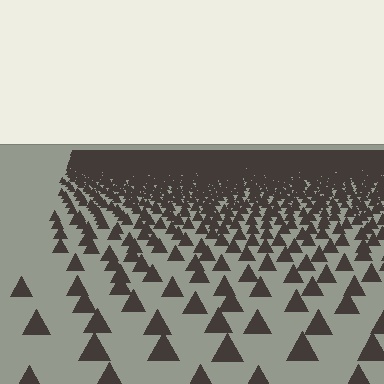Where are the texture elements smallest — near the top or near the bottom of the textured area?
Near the top.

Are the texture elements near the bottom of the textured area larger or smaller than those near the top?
Larger. Near the bottom, elements are closer to the viewer and appear at a bigger on-screen size.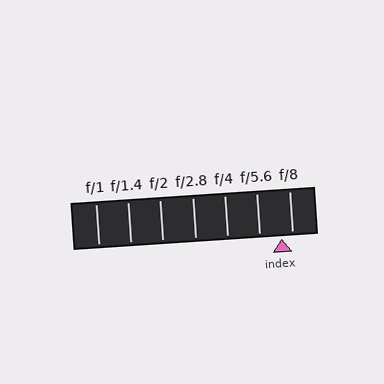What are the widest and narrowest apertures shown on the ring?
The widest aperture shown is f/1 and the narrowest is f/8.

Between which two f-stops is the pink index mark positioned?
The index mark is between f/5.6 and f/8.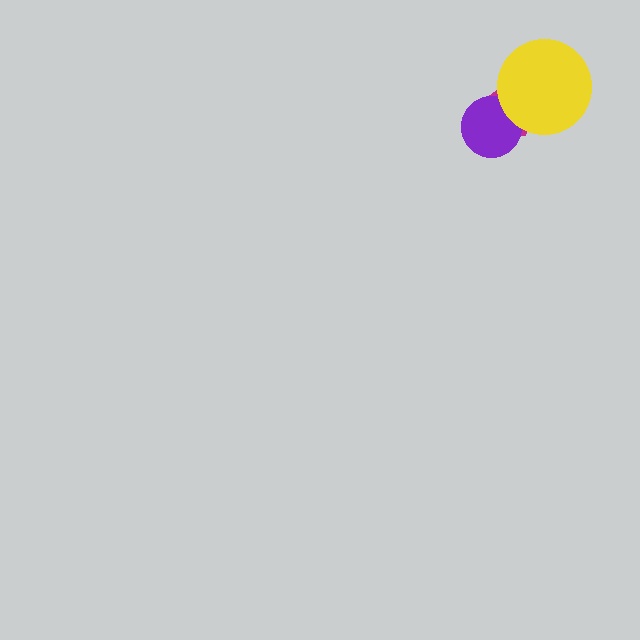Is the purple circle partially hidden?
Yes, it is partially covered by another shape.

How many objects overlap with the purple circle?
2 objects overlap with the purple circle.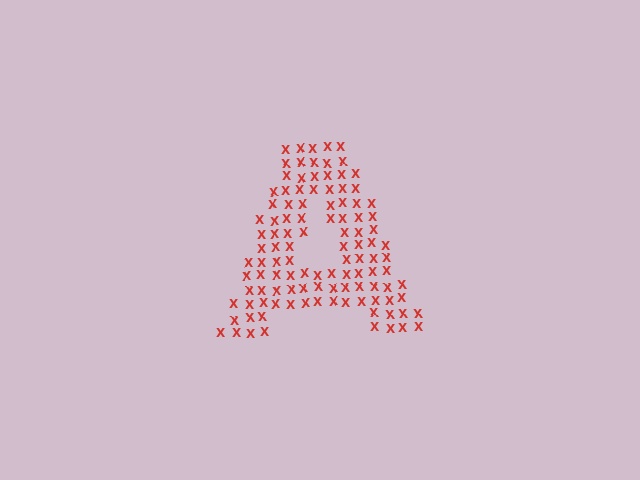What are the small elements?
The small elements are letter X's.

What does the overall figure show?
The overall figure shows the letter A.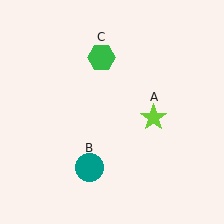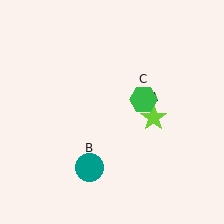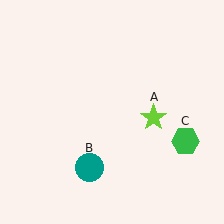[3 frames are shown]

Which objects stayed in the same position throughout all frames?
Lime star (object A) and teal circle (object B) remained stationary.